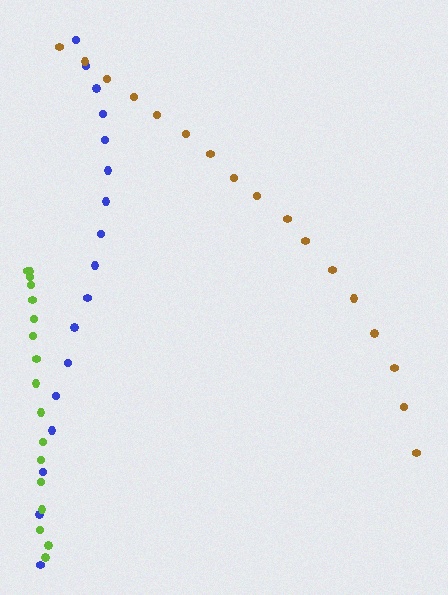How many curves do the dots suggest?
There are 3 distinct paths.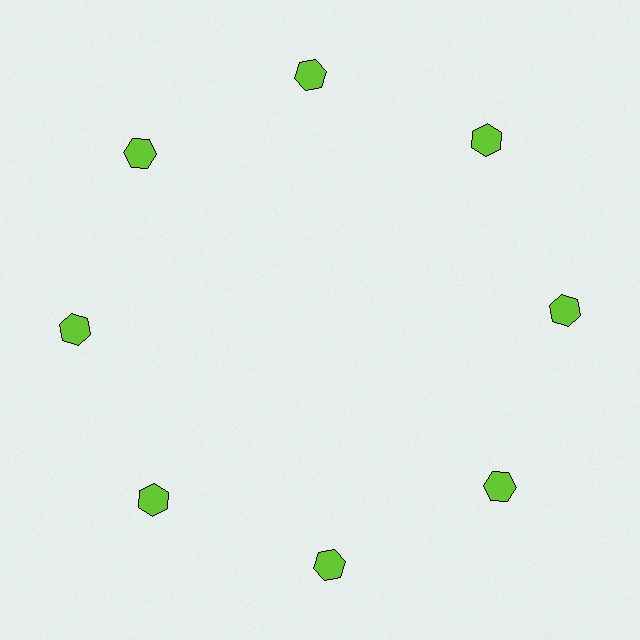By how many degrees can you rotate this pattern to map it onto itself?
The pattern maps onto itself every 45 degrees of rotation.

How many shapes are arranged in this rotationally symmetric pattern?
There are 8 shapes, arranged in 8 groups of 1.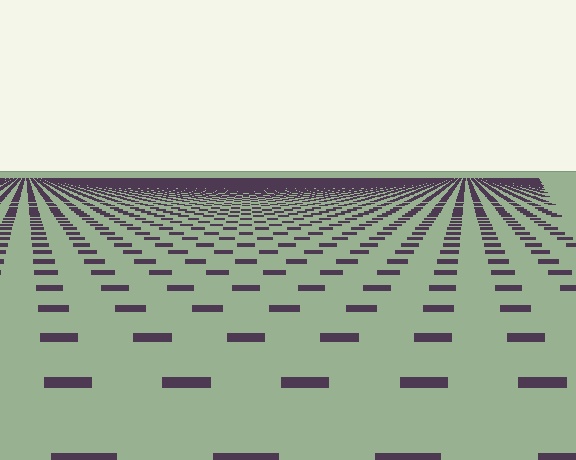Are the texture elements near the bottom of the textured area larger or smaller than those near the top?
Larger. Near the bottom, elements are closer to the viewer and appear at a bigger on-screen size.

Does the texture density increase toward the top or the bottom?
Density increases toward the top.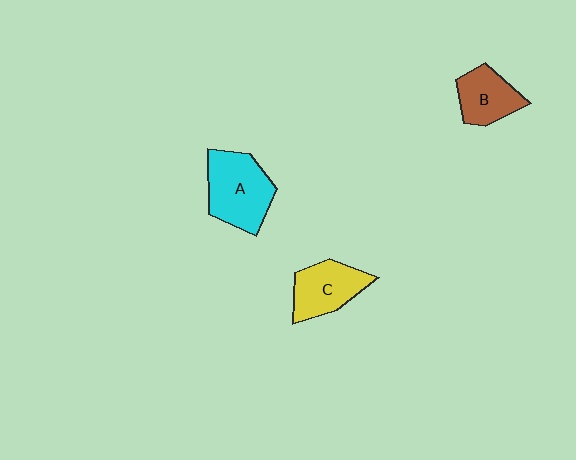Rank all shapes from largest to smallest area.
From largest to smallest: A (cyan), C (yellow), B (brown).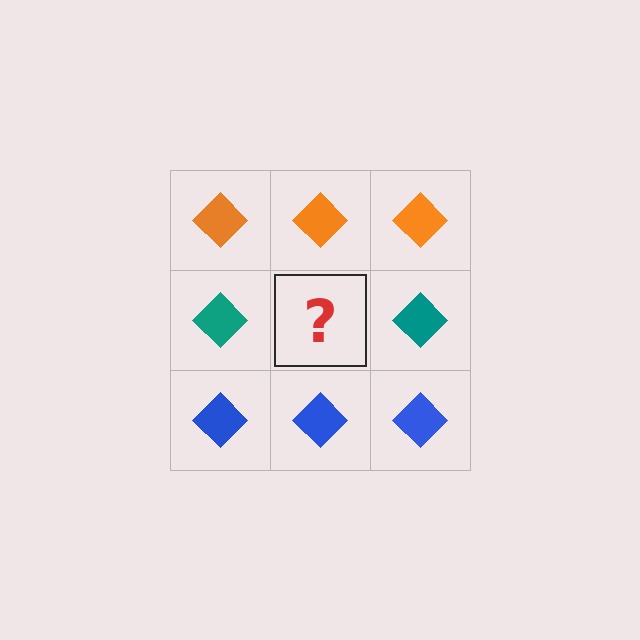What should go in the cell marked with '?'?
The missing cell should contain a teal diamond.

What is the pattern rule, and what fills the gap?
The rule is that each row has a consistent color. The gap should be filled with a teal diamond.